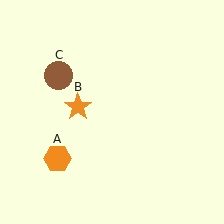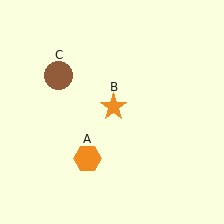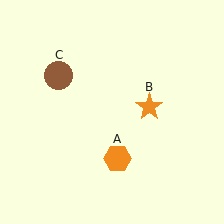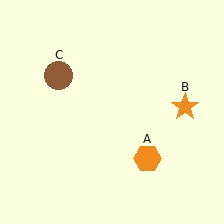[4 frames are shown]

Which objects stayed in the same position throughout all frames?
Brown circle (object C) remained stationary.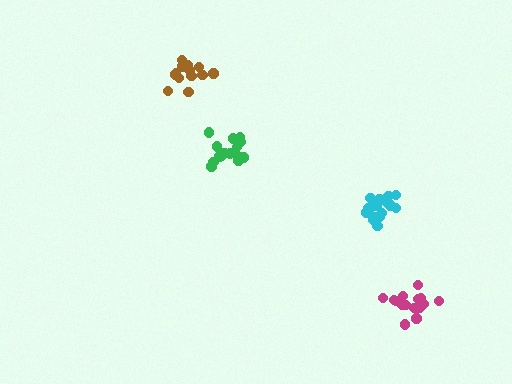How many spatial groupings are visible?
There are 4 spatial groupings.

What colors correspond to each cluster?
The clusters are colored: cyan, magenta, green, brown.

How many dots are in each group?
Group 1: 19 dots, Group 2: 17 dots, Group 3: 15 dots, Group 4: 14 dots (65 total).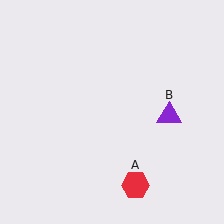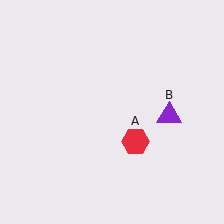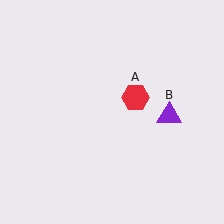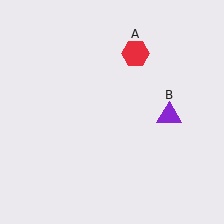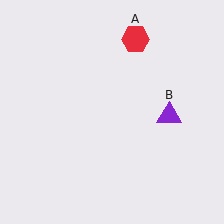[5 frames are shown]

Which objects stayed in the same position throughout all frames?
Purple triangle (object B) remained stationary.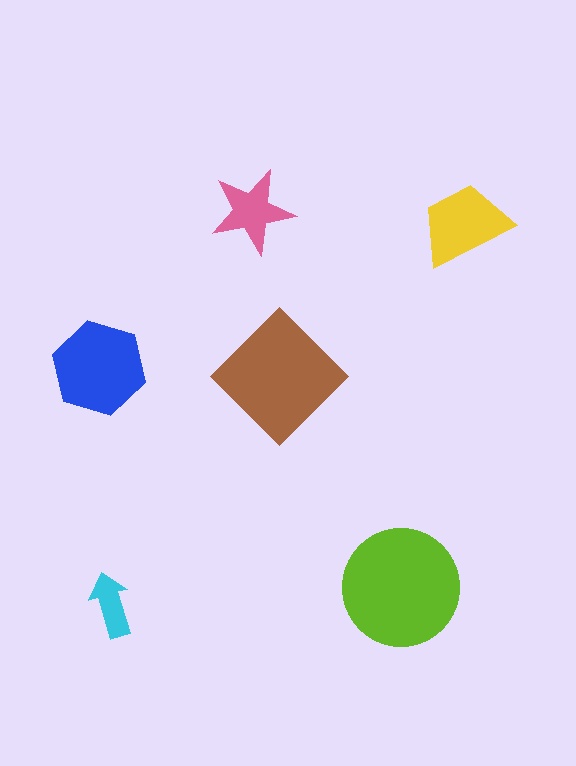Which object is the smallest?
The cyan arrow.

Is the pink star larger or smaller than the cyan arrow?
Larger.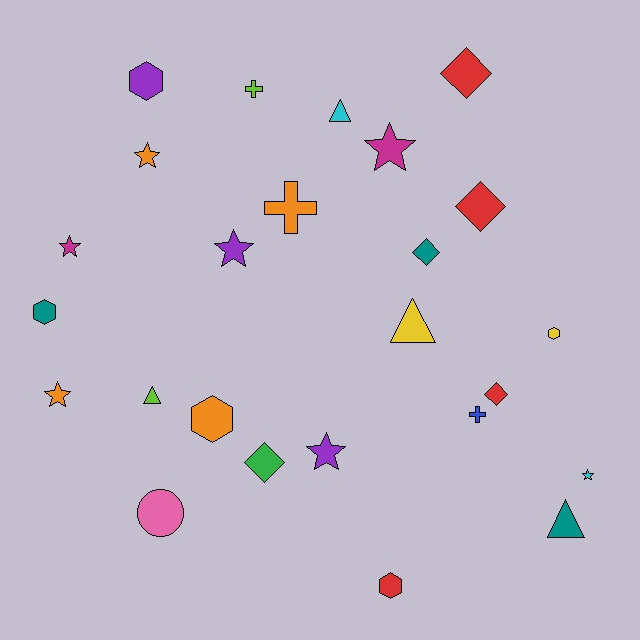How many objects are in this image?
There are 25 objects.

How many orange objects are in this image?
There are 4 orange objects.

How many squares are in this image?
There are no squares.